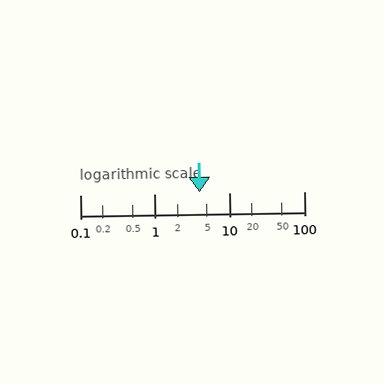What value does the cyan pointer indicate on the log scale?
The pointer indicates approximately 4.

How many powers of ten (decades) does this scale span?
The scale spans 3 decades, from 0.1 to 100.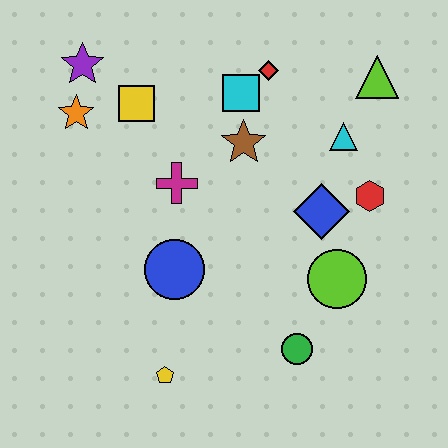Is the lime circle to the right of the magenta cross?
Yes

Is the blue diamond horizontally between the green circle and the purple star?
No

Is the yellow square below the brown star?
No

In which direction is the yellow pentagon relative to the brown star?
The yellow pentagon is below the brown star.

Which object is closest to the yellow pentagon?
The blue circle is closest to the yellow pentagon.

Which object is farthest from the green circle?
The purple star is farthest from the green circle.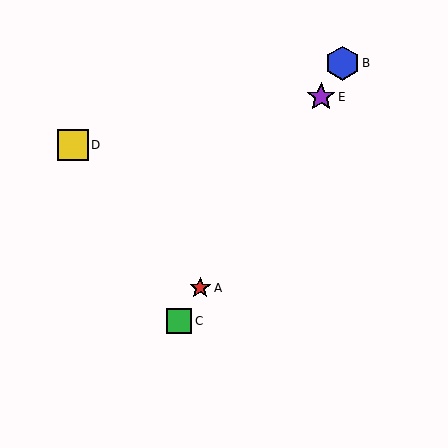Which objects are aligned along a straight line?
Objects A, B, C, E are aligned along a straight line.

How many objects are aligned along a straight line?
4 objects (A, B, C, E) are aligned along a straight line.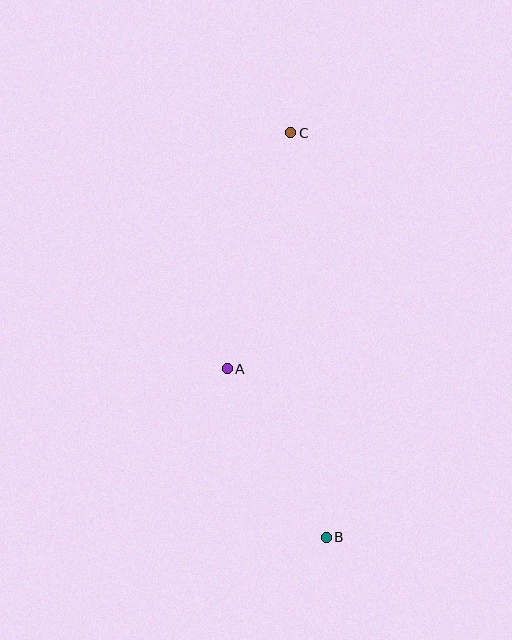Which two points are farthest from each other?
Points B and C are farthest from each other.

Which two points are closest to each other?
Points A and B are closest to each other.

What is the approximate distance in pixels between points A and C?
The distance between A and C is approximately 244 pixels.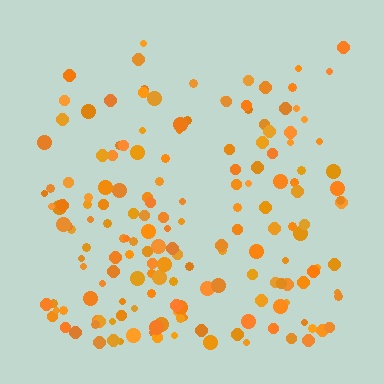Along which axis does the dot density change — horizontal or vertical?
Vertical.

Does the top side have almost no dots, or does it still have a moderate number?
Still a moderate number, just noticeably fewer than the bottom.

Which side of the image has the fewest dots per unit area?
The top.